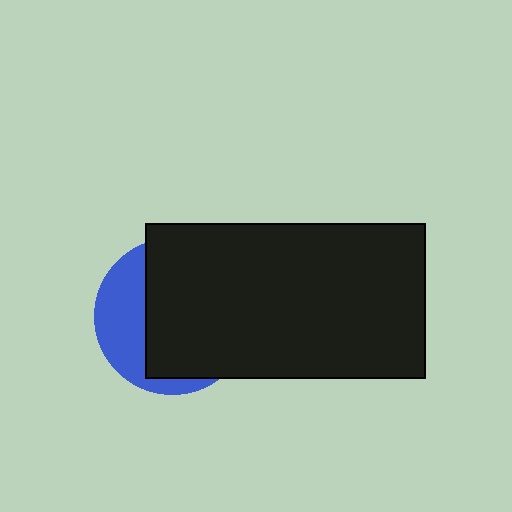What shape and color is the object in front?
The object in front is a black rectangle.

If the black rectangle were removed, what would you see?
You would see the complete blue circle.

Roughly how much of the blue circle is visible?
A small part of it is visible (roughly 33%).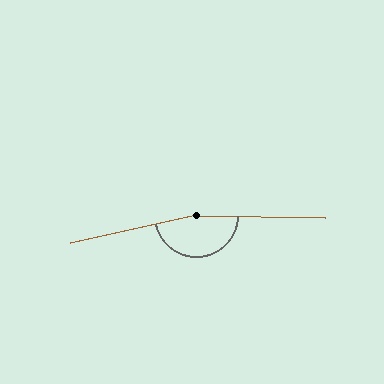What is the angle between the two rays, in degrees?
Approximately 166 degrees.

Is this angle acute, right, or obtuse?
It is obtuse.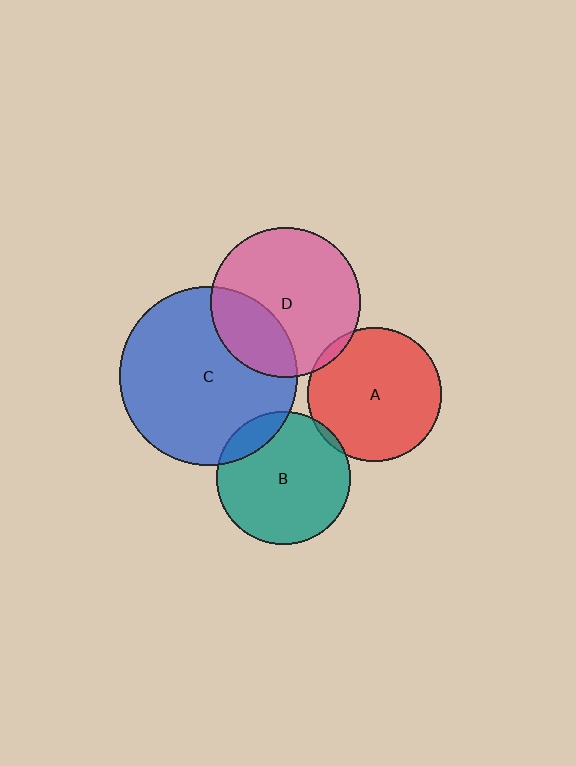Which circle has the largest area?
Circle C (blue).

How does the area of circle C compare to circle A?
Approximately 1.8 times.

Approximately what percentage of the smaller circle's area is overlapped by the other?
Approximately 5%.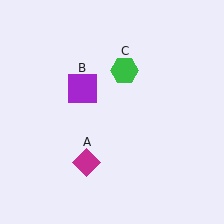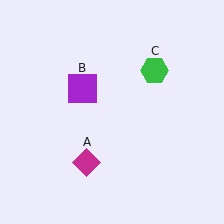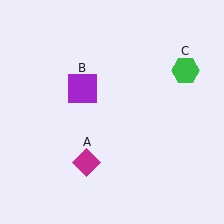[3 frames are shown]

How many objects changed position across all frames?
1 object changed position: green hexagon (object C).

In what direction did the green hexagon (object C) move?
The green hexagon (object C) moved right.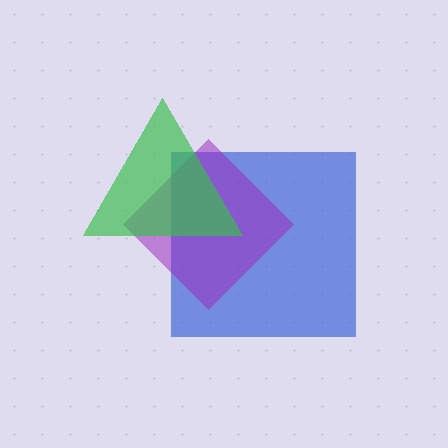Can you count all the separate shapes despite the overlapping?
Yes, there are 3 separate shapes.